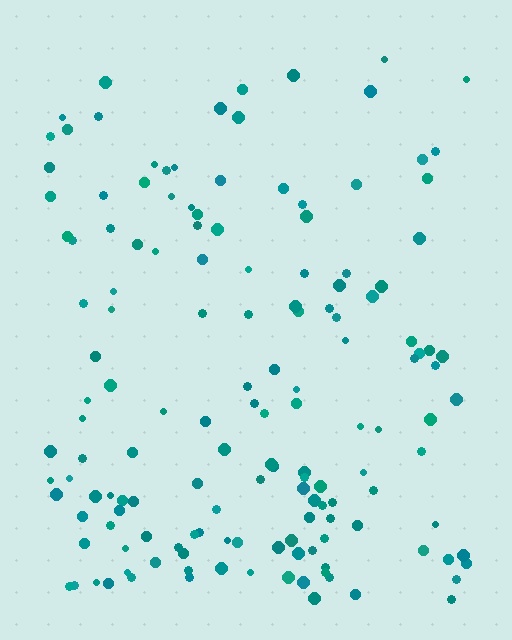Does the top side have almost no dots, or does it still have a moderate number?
Still a moderate number, just noticeably fewer than the bottom.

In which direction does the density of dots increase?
From top to bottom, with the bottom side densest.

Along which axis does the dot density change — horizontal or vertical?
Vertical.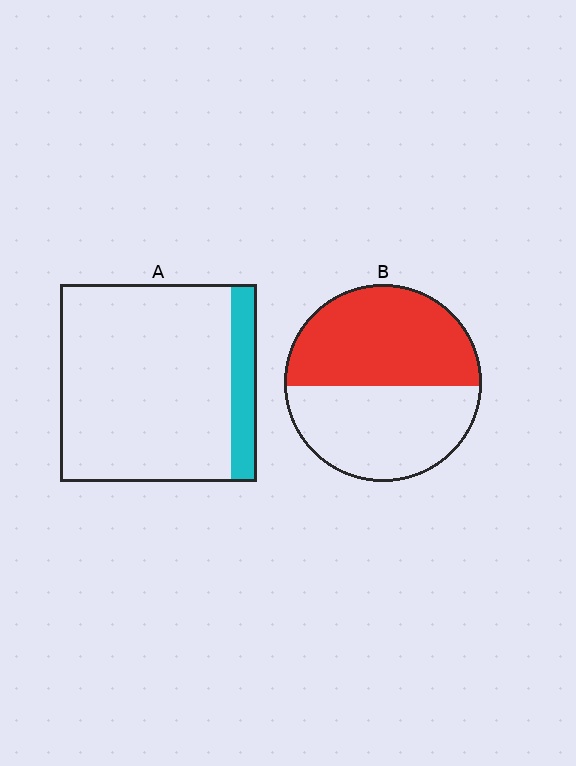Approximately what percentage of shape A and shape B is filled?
A is approximately 15% and B is approximately 50%.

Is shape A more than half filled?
No.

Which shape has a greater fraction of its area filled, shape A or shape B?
Shape B.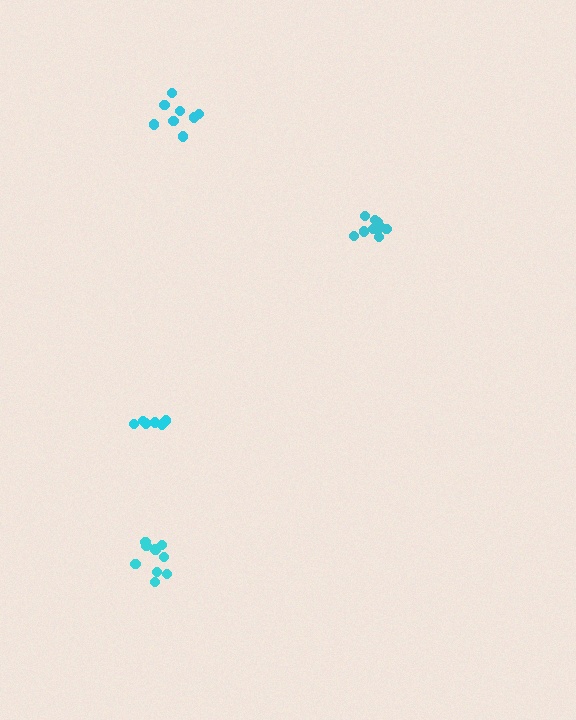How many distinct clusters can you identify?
There are 4 distinct clusters.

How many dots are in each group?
Group 1: 9 dots, Group 2: 8 dots, Group 3: 6 dots, Group 4: 10 dots (33 total).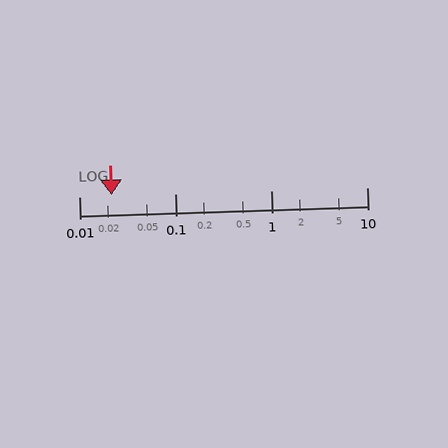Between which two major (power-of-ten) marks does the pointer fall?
The pointer is between 0.01 and 0.1.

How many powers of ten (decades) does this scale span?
The scale spans 3 decades, from 0.01 to 10.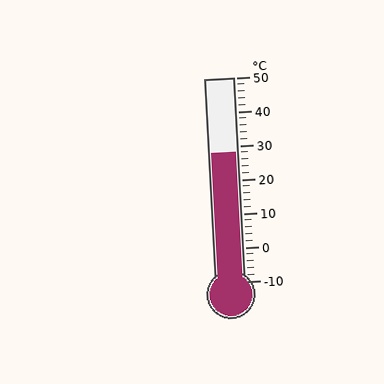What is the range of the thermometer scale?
The thermometer scale ranges from -10°C to 50°C.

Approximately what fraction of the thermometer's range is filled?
The thermometer is filled to approximately 65% of its range.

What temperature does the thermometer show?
The thermometer shows approximately 28°C.